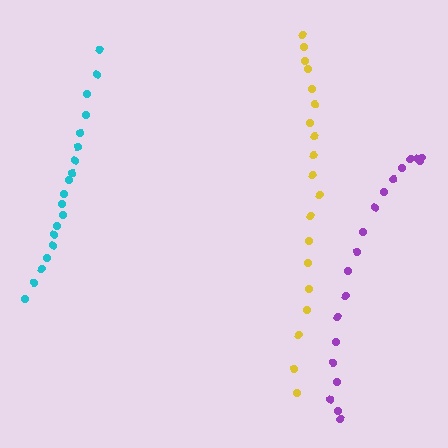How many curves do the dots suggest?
There are 3 distinct paths.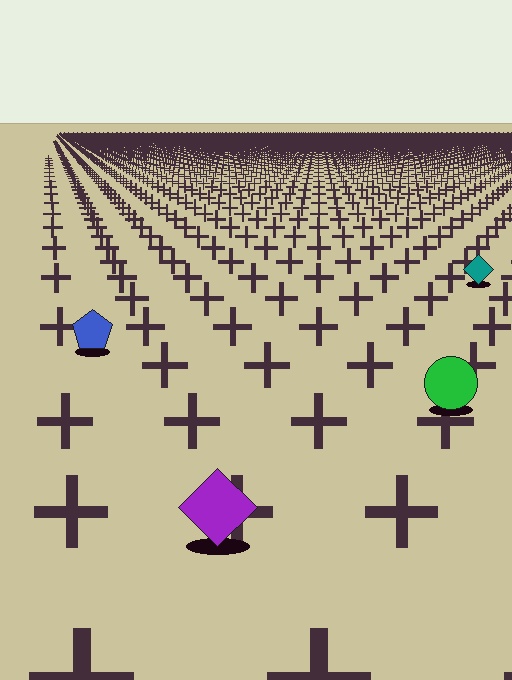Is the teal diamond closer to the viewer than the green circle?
No. The green circle is closer — you can tell from the texture gradient: the ground texture is coarser near it.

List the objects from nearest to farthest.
From nearest to farthest: the purple diamond, the green circle, the blue pentagon, the teal diamond.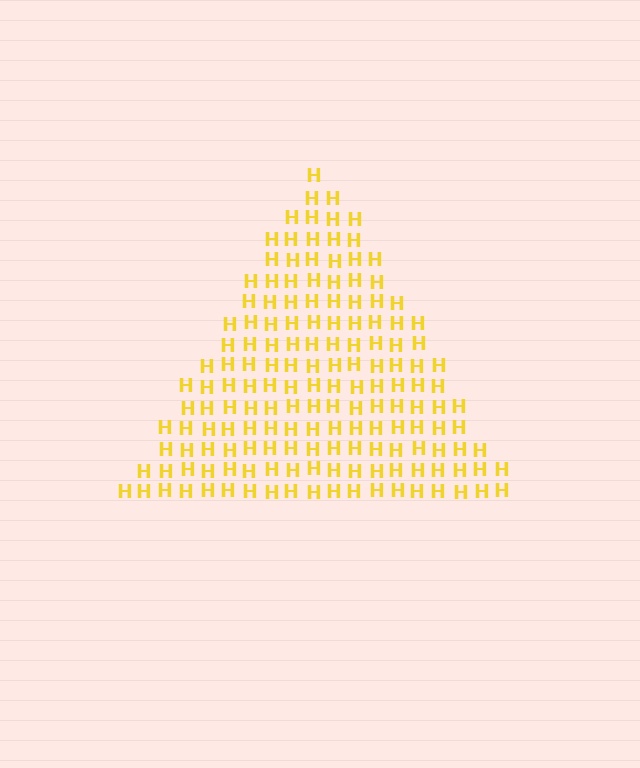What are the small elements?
The small elements are letter H's.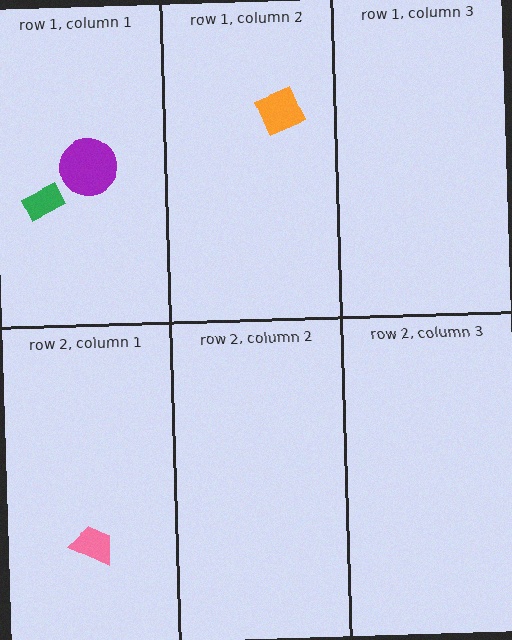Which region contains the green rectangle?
The row 1, column 1 region.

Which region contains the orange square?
The row 1, column 2 region.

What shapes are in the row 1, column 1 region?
The purple circle, the green rectangle.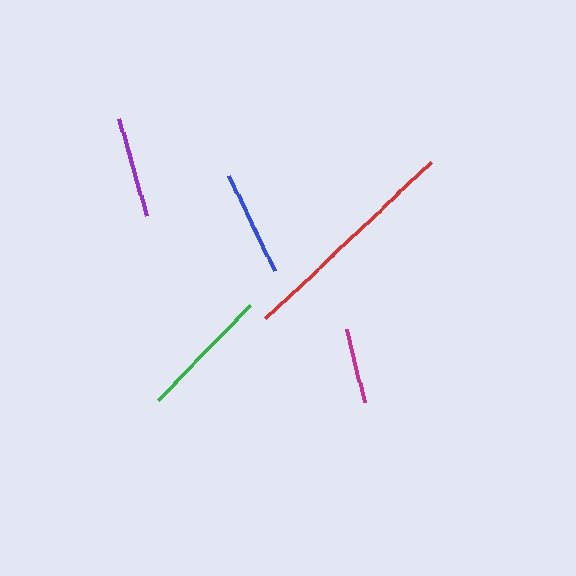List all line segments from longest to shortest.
From longest to shortest: red, green, blue, purple, magenta.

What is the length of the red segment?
The red segment is approximately 228 pixels long.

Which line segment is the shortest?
The magenta line is the shortest at approximately 75 pixels.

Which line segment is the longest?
The red line is the longest at approximately 228 pixels.